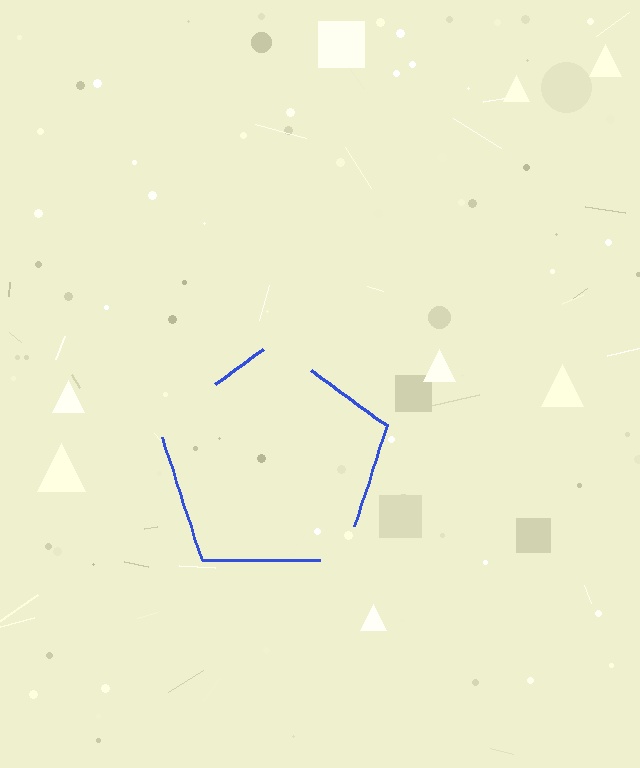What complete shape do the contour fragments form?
The contour fragments form a pentagon.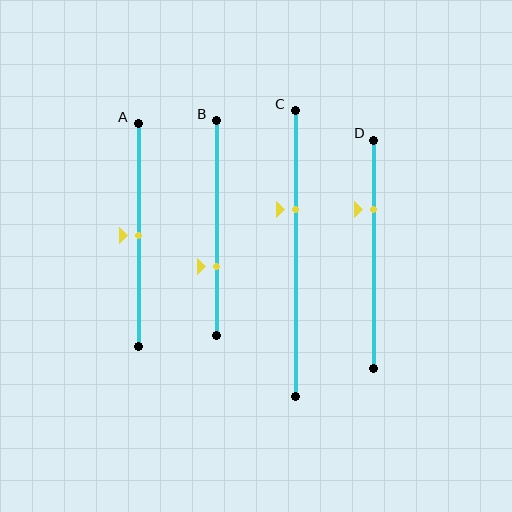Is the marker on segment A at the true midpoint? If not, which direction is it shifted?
Yes, the marker on segment A is at the true midpoint.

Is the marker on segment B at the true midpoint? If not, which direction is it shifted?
No, the marker on segment B is shifted downward by about 18% of the segment length.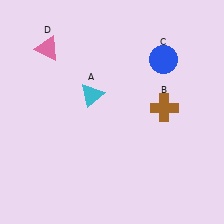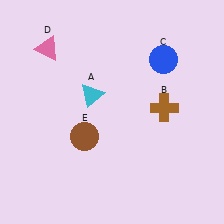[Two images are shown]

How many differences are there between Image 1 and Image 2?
There is 1 difference between the two images.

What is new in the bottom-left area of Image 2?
A brown circle (E) was added in the bottom-left area of Image 2.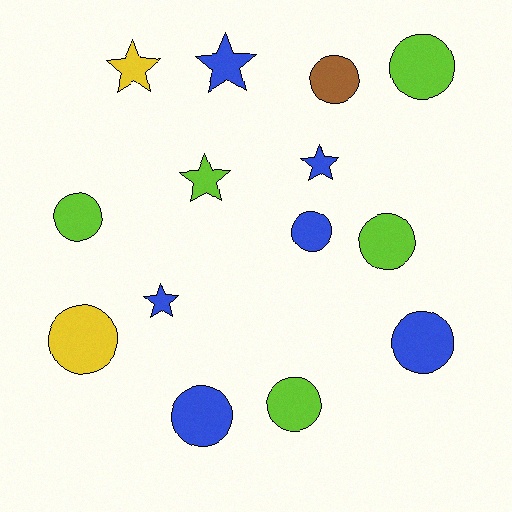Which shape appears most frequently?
Circle, with 9 objects.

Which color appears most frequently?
Blue, with 6 objects.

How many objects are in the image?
There are 14 objects.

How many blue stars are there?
There are 3 blue stars.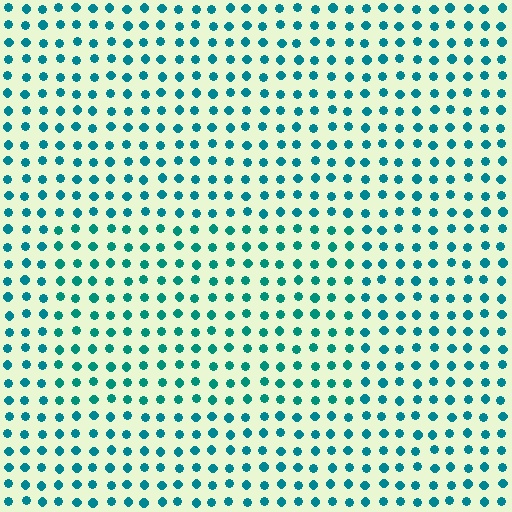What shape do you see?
I see a rectangle.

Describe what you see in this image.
The image is filled with small teal elements in a uniform arrangement. A rectangle-shaped region is visible where the elements are tinted to a slightly different hue, forming a subtle color boundary.